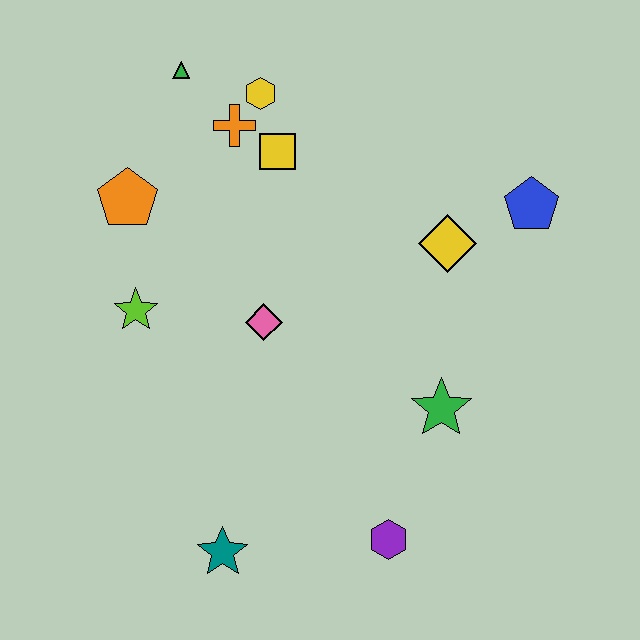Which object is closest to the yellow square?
The orange cross is closest to the yellow square.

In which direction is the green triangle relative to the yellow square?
The green triangle is to the left of the yellow square.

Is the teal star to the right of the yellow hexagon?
No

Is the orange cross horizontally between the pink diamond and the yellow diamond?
No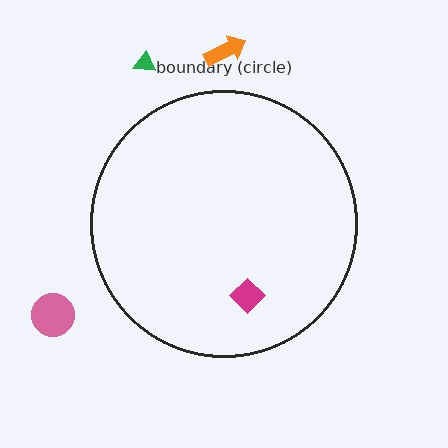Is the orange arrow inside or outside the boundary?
Outside.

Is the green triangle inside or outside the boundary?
Outside.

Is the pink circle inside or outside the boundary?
Outside.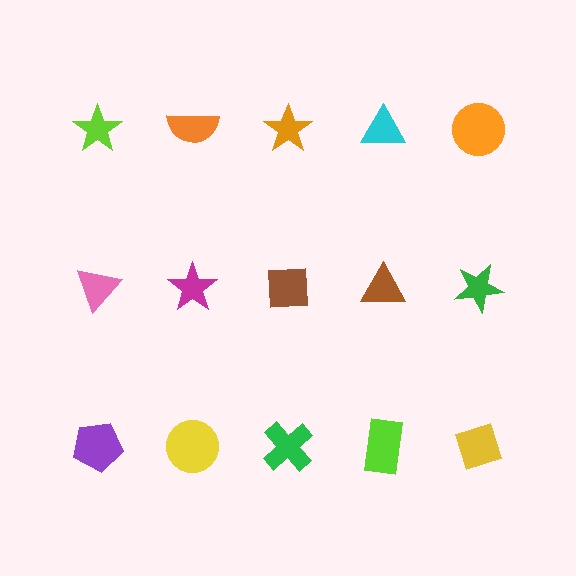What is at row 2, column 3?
A brown square.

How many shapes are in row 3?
5 shapes.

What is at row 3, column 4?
A lime rectangle.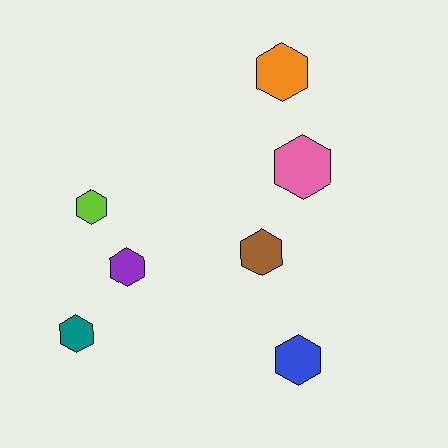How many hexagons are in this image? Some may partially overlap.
There are 7 hexagons.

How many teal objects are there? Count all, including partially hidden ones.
There is 1 teal object.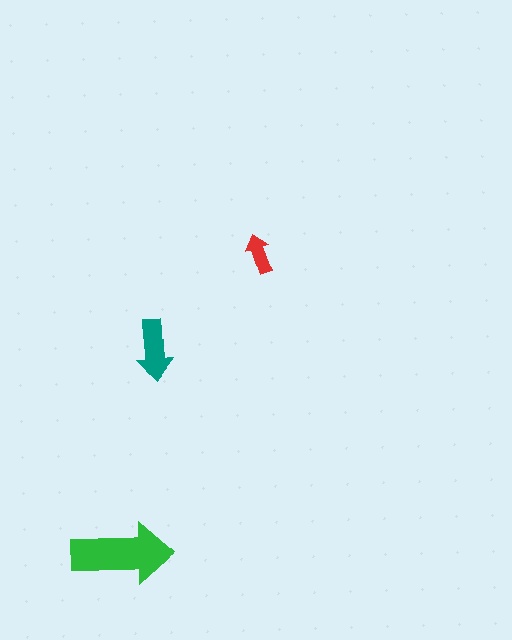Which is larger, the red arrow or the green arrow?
The green one.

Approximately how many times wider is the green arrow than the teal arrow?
About 1.5 times wider.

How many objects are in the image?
There are 3 objects in the image.